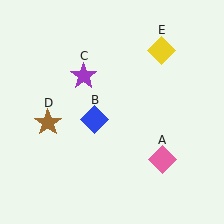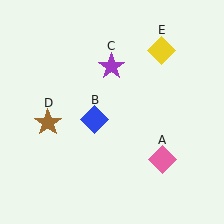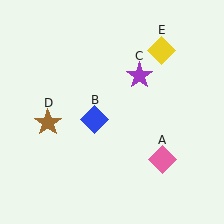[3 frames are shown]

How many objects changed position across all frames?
1 object changed position: purple star (object C).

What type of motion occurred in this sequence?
The purple star (object C) rotated clockwise around the center of the scene.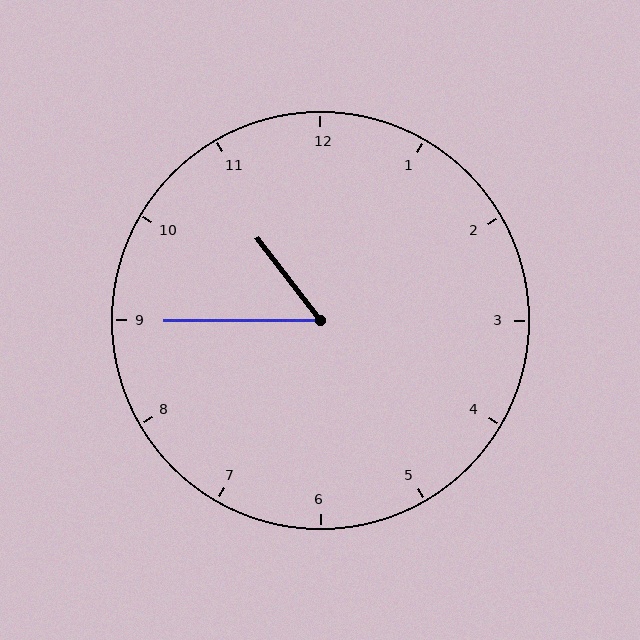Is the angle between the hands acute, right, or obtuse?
It is acute.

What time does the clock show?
10:45.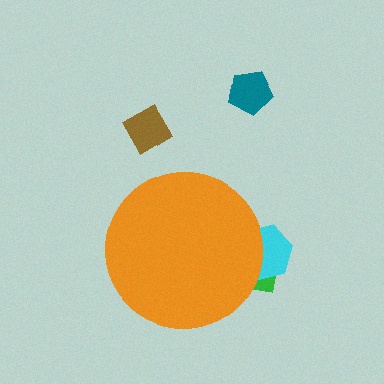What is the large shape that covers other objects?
An orange circle.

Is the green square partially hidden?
Yes, the green square is partially hidden behind the orange circle.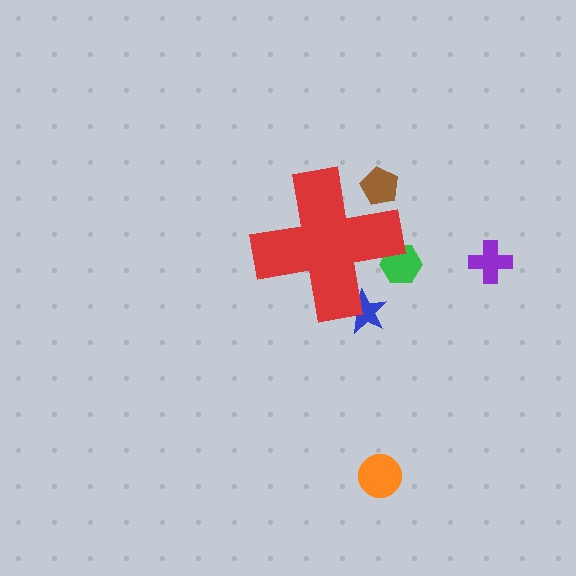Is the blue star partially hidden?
Yes, the blue star is partially hidden behind the red cross.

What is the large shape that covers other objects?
A red cross.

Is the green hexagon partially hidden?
Yes, the green hexagon is partially hidden behind the red cross.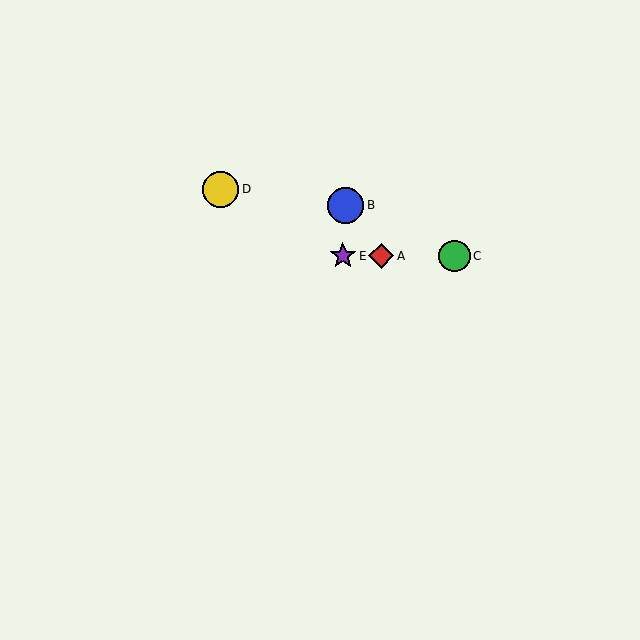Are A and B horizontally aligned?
No, A is at y≈256 and B is at y≈205.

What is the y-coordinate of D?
Object D is at y≈189.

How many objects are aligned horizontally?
3 objects (A, C, E) are aligned horizontally.